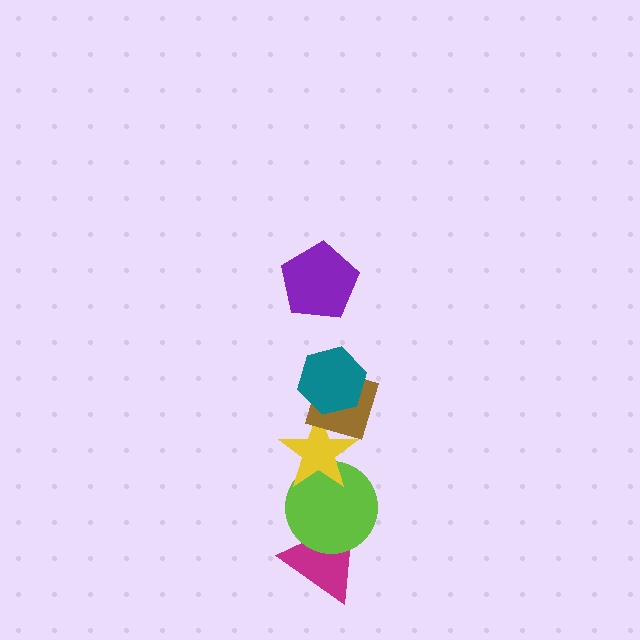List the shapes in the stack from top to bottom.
From top to bottom: the purple pentagon, the teal hexagon, the brown diamond, the yellow star, the lime circle, the magenta triangle.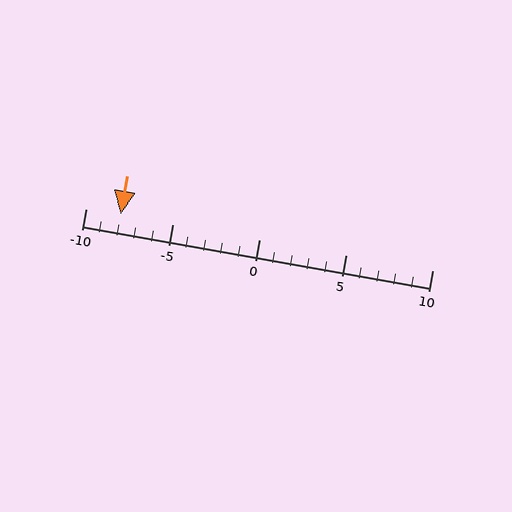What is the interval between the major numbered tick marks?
The major tick marks are spaced 5 units apart.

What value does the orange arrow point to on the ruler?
The orange arrow points to approximately -8.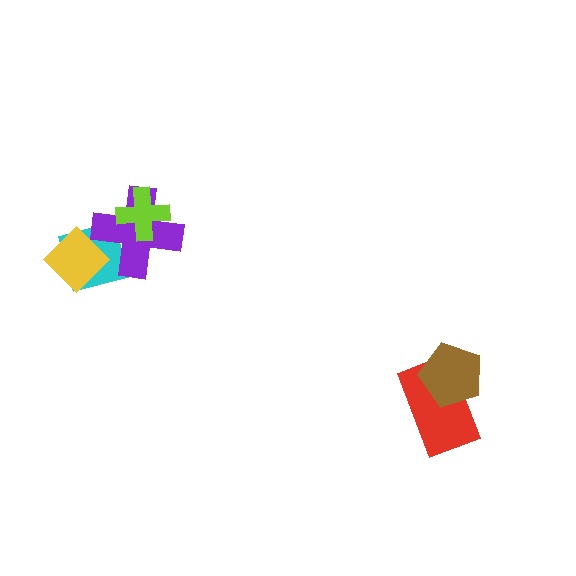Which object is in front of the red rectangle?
The brown pentagon is in front of the red rectangle.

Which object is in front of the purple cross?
The lime cross is in front of the purple cross.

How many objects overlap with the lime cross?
1 object overlaps with the lime cross.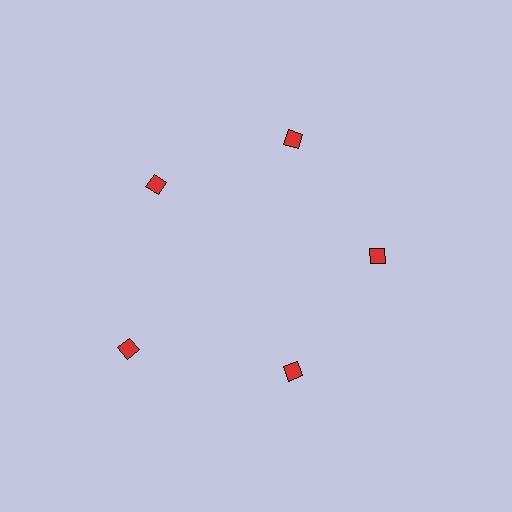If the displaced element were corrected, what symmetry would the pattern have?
It would have 5-fold rotational symmetry — the pattern would map onto itself every 72 degrees.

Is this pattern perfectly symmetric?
No. The 5 red diamonds are arranged in a ring, but one element near the 8 o'clock position is pushed outward from the center, breaking the 5-fold rotational symmetry.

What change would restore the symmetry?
The symmetry would be restored by moving it inward, back onto the ring so that all 5 diamonds sit at equal angles and equal distance from the center.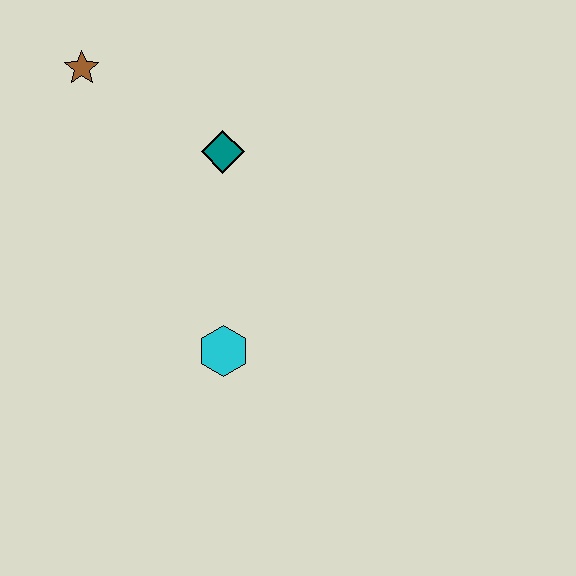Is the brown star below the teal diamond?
No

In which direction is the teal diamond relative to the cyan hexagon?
The teal diamond is above the cyan hexagon.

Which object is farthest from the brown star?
The cyan hexagon is farthest from the brown star.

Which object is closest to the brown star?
The teal diamond is closest to the brown star.